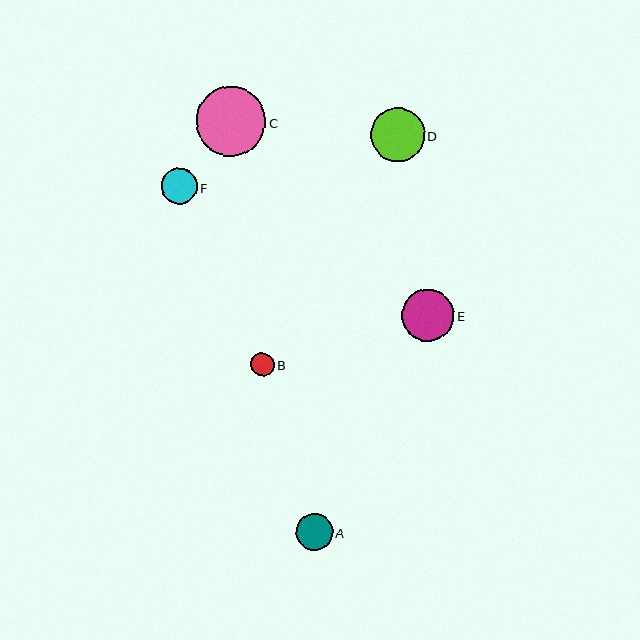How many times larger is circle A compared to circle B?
Circle A is approximately 1.6 times the size of circle B.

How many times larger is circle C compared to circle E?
Circle C is approximately 1.3 times the size of circle E.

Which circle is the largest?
Circle C is the largest with a size of approximately 70 pixels.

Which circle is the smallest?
Circle B is the smallest with a size of approximately 24 pixels.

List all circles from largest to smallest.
From largest to smallest: C, D, E, A, F, B.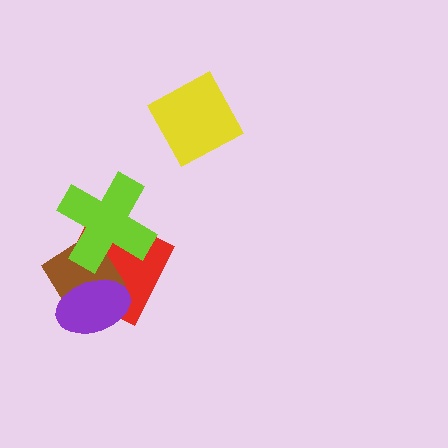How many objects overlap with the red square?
3 objects overlap with the red square.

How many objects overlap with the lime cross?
2 objects overlap with the lime cross.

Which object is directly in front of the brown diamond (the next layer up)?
The purple ellipse is directly in front of the brown diamond.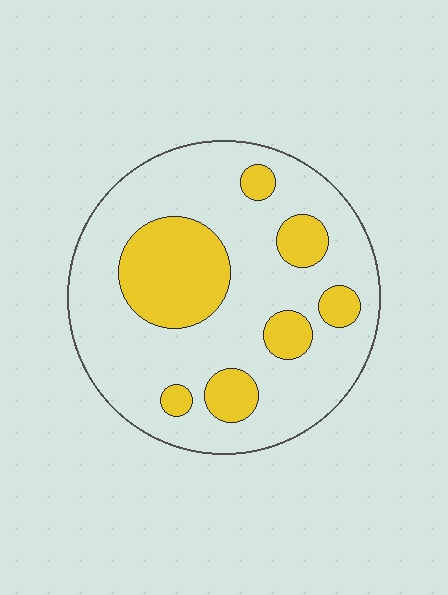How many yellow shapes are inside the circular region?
7.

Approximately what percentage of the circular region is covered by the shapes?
Approximately 25%.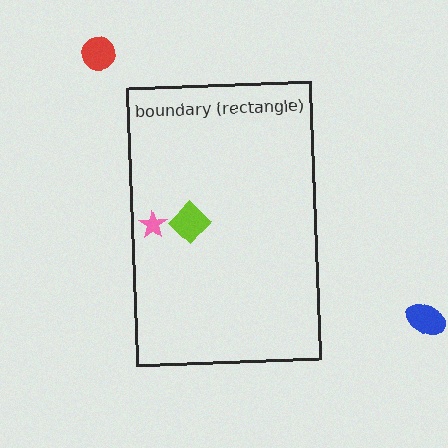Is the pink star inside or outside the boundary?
Inside.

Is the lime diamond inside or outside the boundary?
Inside.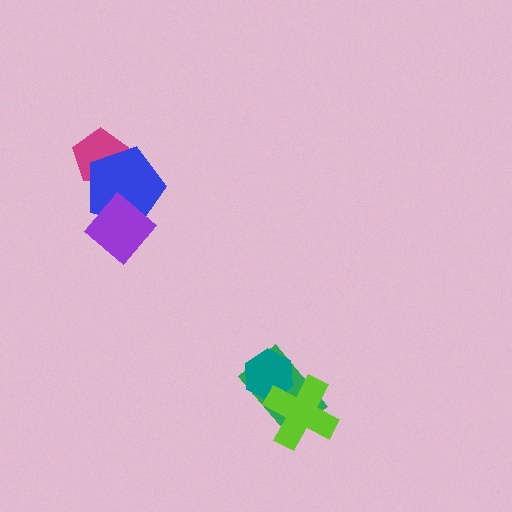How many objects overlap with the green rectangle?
2 objects overlap with the green rectangle.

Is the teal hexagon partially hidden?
Yes, it is partially covered by another shape.